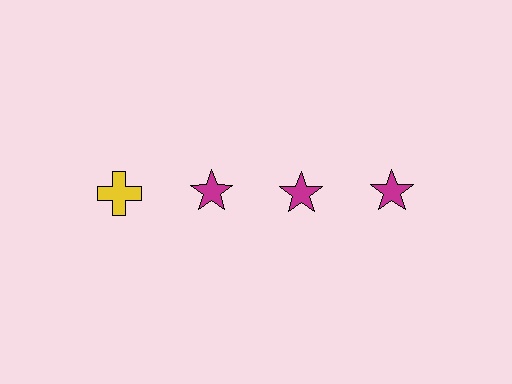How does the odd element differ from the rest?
It differs in both color (yellow instead of magenta) and shape (cross instead of star).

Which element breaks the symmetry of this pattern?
The yellow cross in the top row, leftmost column breaks the symmetry. All other shapes are magenta stars.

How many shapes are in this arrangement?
There are 4 shapes arranged in a grid pattern.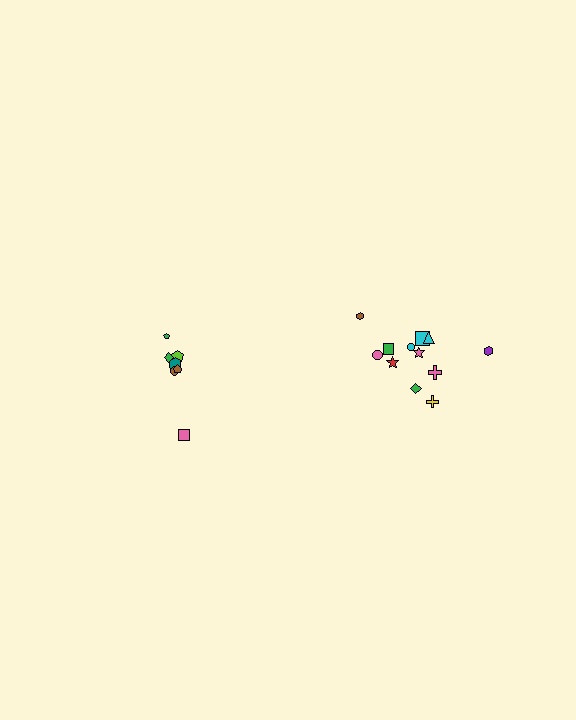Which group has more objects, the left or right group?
The right group.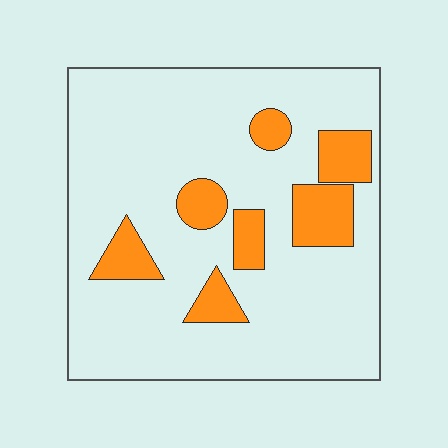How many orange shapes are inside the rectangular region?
7.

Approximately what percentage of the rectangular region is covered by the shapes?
Approximately 15%.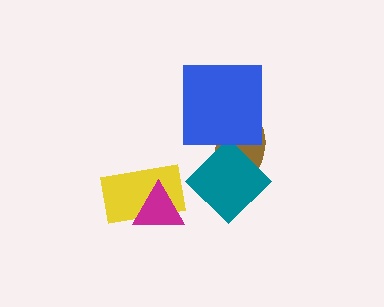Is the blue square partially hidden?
No, no other shape covers it.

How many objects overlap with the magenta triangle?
1 object overlaps with the magenta triangle.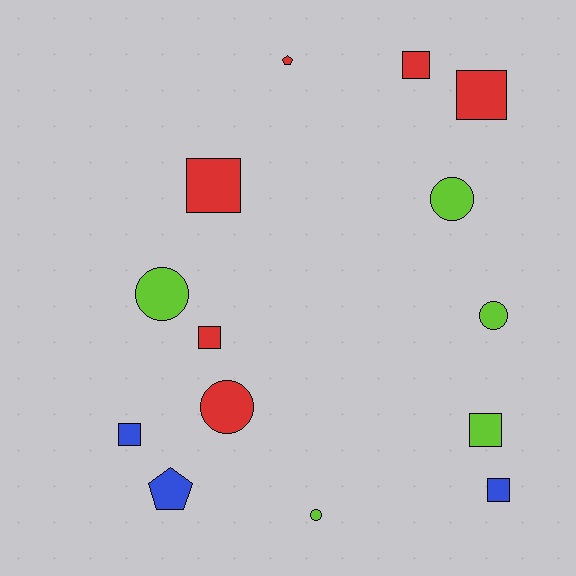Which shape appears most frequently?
Square, with 7 objects.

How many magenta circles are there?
There are no magenta circles.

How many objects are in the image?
There are 14 objects.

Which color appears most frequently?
Red, with 6 objects.